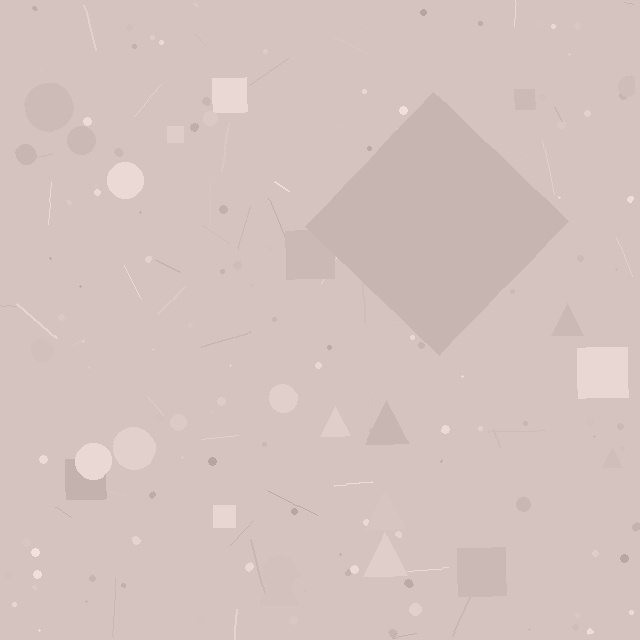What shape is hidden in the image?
A diamond is hidden in the image.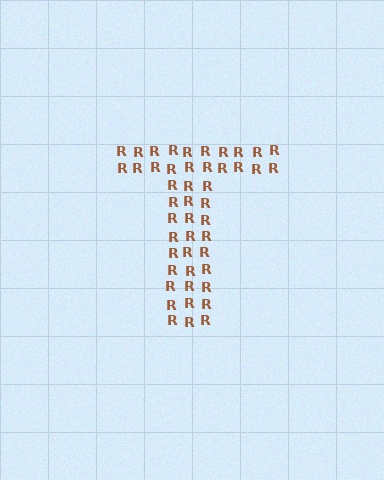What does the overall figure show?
The overall figure shows the letter T.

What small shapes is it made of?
It is made of small letter R's.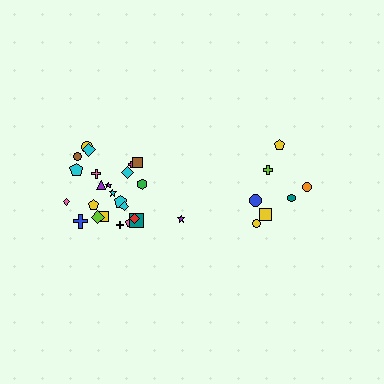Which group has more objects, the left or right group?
The left group.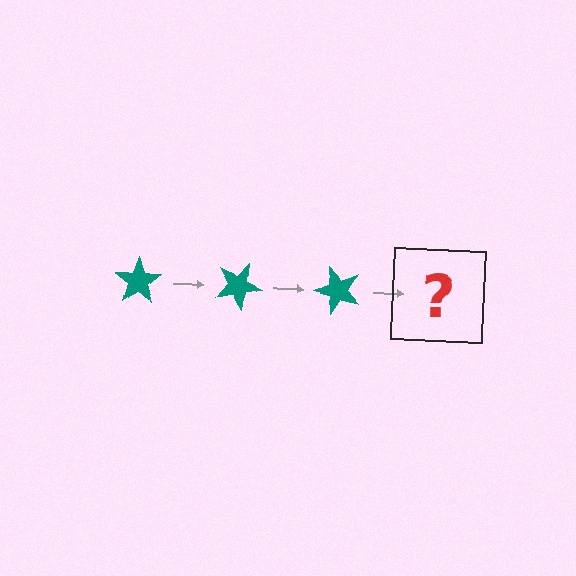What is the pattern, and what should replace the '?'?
The pattern is that the star rotates 25 degrees each step. The '?' should be a teal star rotated 75 degrees.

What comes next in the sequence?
The next element should be a teal star rotated 75 degrees.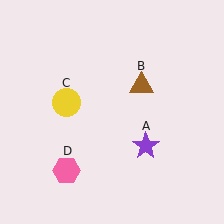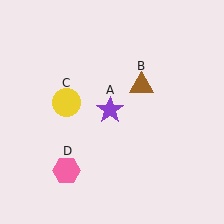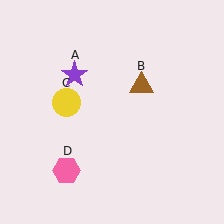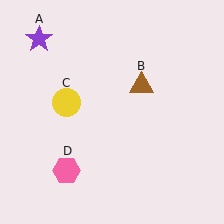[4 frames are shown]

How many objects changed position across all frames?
1 object changed position: purple star (object A).